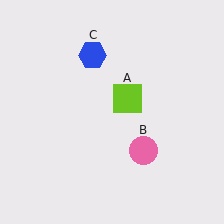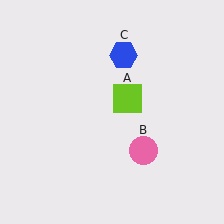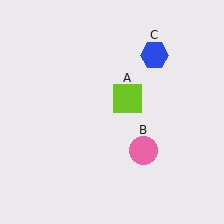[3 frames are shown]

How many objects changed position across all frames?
1 object changed position: blue hexagon (object C).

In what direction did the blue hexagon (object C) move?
The blue hexagon (object C) moved right.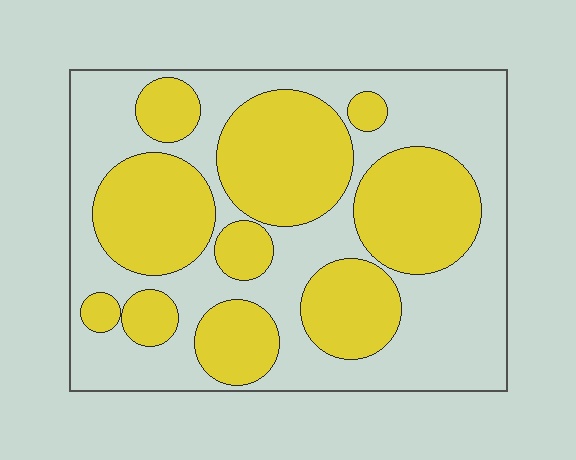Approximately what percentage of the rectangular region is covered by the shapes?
Approximately 45%.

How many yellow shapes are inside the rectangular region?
10.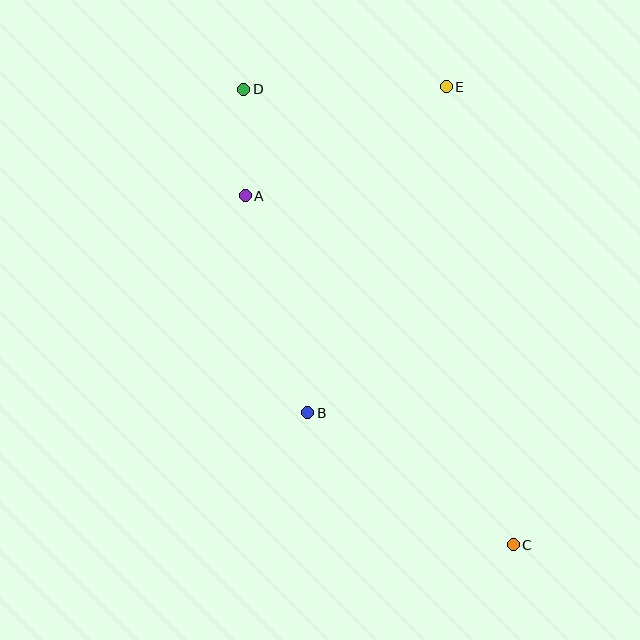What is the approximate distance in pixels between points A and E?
The distance between A and E is approximately 229 pixels.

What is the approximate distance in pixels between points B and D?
The distance between B and D is approximately 330 pixels.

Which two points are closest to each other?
Points A and D are closest to each other.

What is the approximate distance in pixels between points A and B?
The distance between A and B is approximately 226 pixels.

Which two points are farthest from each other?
Points C and D are farthest from each other.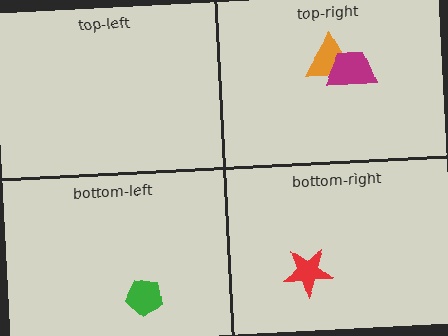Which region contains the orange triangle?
The top-right region.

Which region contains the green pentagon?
The bottom-left region.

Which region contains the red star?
The bottom-right region.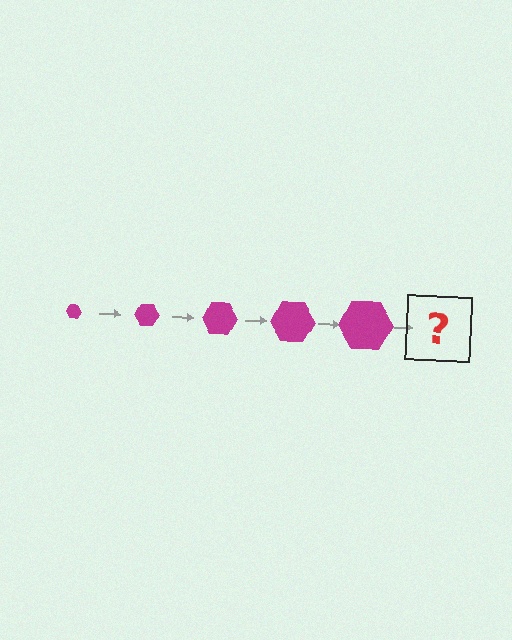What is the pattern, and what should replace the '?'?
The pattern is that the hexagon gets progressively larger each step. The '?' should be a magenta hexagon, larger than the previous one.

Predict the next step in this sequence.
The next step is a magenta hexagon, larger than the previous one.